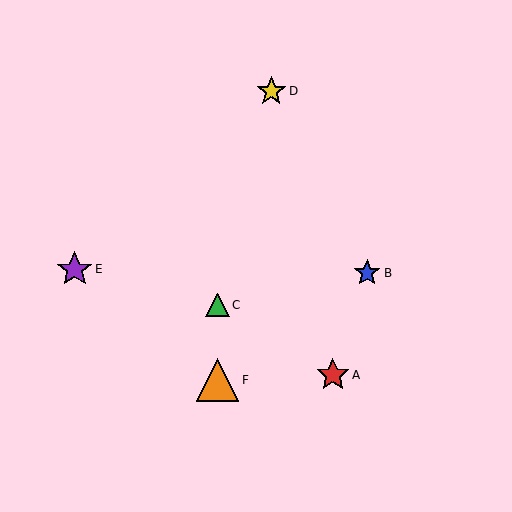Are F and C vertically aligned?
Yes, both are at x≈218.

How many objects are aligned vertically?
2 objects (C, F) are aligned vertically.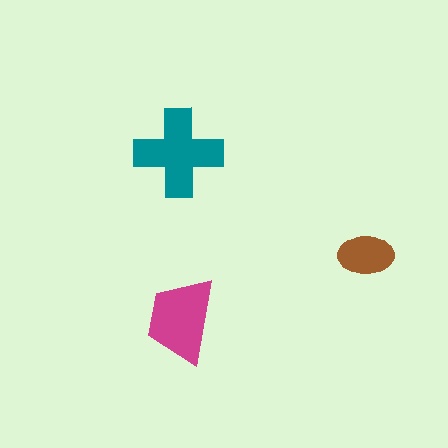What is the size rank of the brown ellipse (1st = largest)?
3rd.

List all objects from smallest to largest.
The brown ellipse, the magenta trapezoid, the teal cross.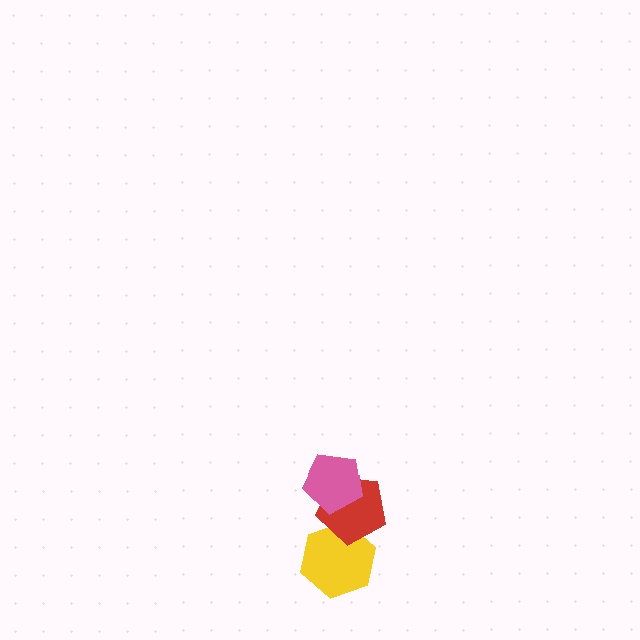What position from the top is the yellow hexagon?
The yellow hexagon is 3rd from the top.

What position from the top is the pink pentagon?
The pink pentagon is 1st from the top.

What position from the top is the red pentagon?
The red pentagon is 2nd from the top.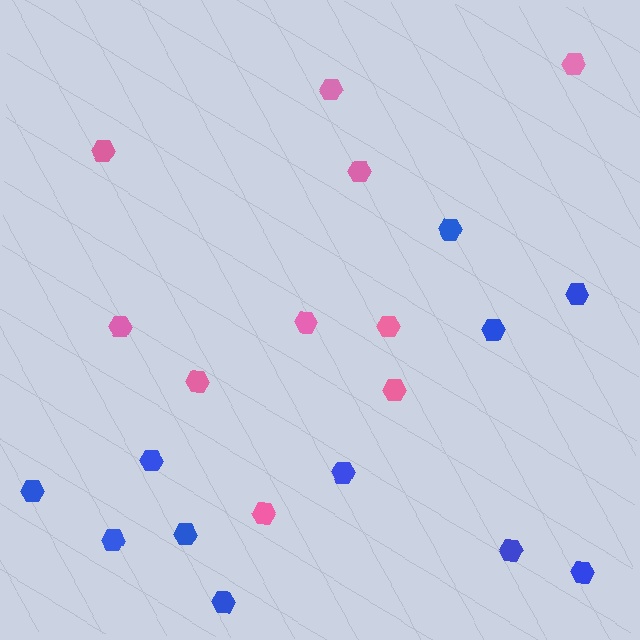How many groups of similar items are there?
There are 2 groups: one group of blue hexagons (11) and one group of pink hexagons (10).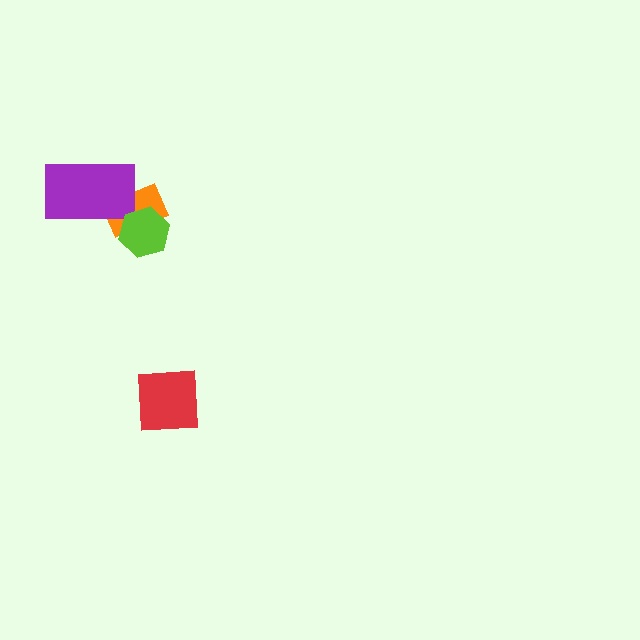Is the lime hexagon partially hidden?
No, no other shape covers it.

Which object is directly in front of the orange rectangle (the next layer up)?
The purple rectangle is directly in front of the orange rectangle.